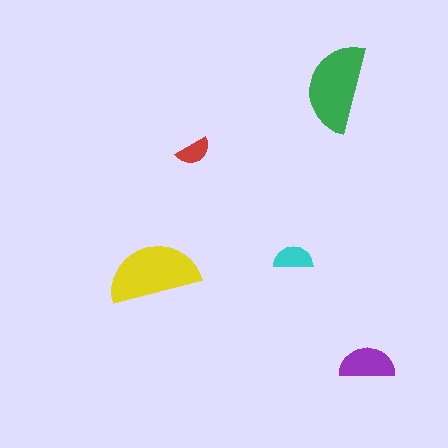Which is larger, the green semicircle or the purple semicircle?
The green one.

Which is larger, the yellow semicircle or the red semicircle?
The yellow one.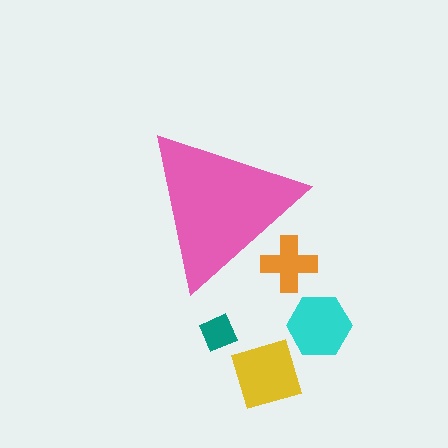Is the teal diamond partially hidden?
No, the teal diamond is fully visible.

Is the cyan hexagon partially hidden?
No, the cyan hexagon is fully visible.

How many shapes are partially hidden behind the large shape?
1 shape is partially hidden.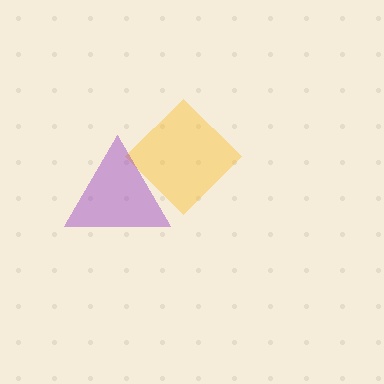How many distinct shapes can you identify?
There are 2 distinct shapes: a yellow diamond, a purple triangle.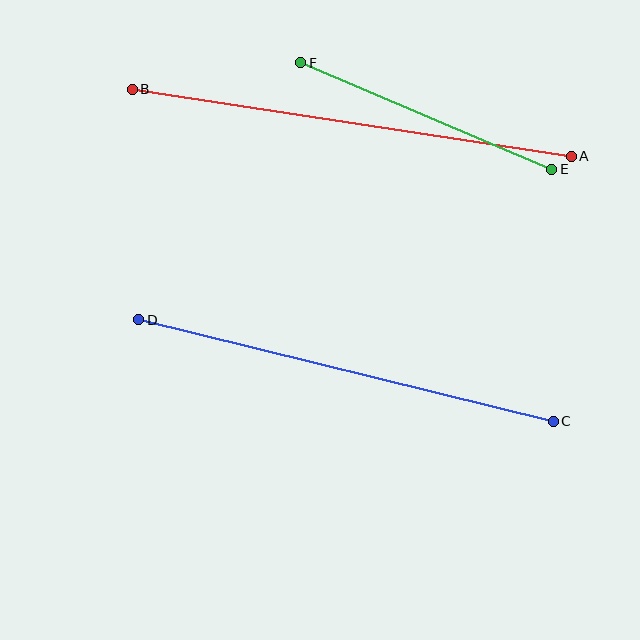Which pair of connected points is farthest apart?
Points A and B are farthest apart.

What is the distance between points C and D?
The distance is approximately 427 pixels.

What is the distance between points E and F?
The distance is approximately 273 pixels.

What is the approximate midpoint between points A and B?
The midpoint is at approximately (352, 123) pixels.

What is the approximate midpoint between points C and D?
The midpoint is at approximately (346, 370) pixels.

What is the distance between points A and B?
The distance is approximately 444 pixels.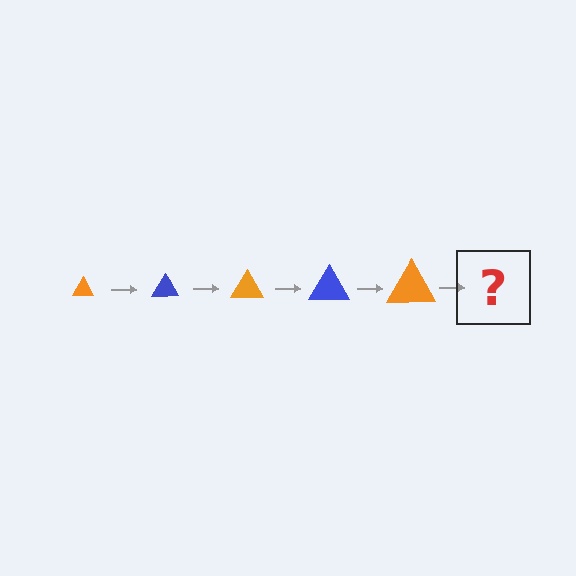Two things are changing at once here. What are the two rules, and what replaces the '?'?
The two rules are that the triangle grows larger each step and the color cycles through orange and blue. The '?' should be a blue triangle, larger than the previous one.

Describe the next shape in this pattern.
It should be a blue triangle, larger than the previous one.